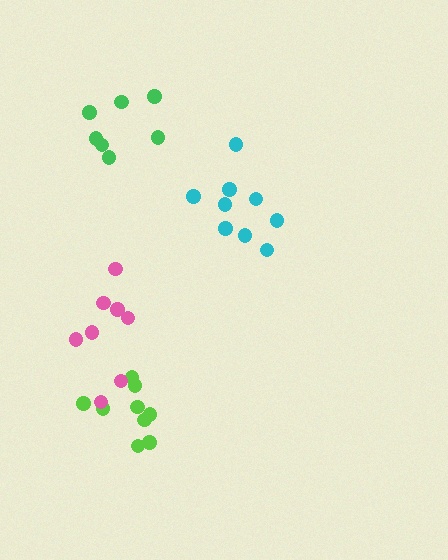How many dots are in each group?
Group 1: 9 dots, Group 2: 7 dots, Group 3: 8 dots, Group 4: 9 dots (33 total).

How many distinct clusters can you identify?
There are 4 distinct clusters.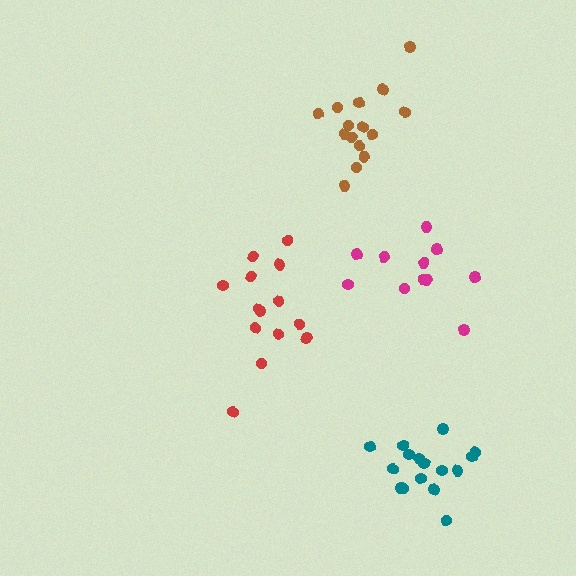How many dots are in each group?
Group 1: 12 dots, Group 2: 14 dots, Group 3: 16 dots, Group 4: 15 dots (57 total).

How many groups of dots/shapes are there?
There are 4 groups.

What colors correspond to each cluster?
The clusters are colored: magenta, red, teal, brown.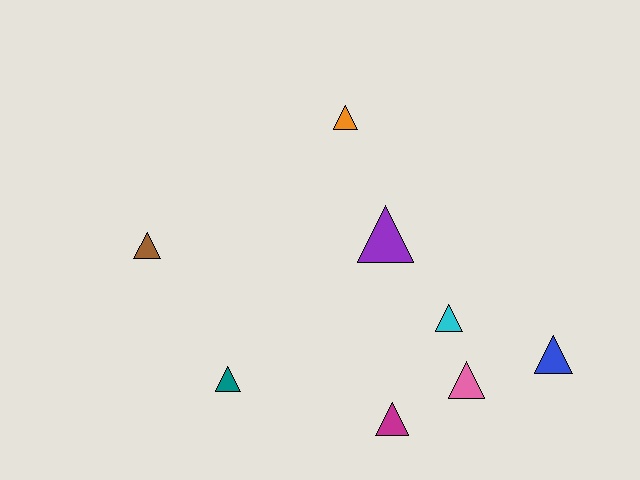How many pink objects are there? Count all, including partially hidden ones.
There is 1 pink object.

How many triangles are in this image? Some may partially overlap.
There are 8 triangles.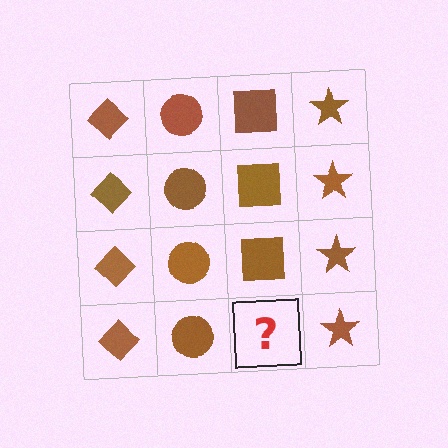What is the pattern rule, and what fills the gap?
The rule is that each column has a consistent shape. The gap should be filled with a brown square.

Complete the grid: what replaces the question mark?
The question mark should be replaced with a brown square.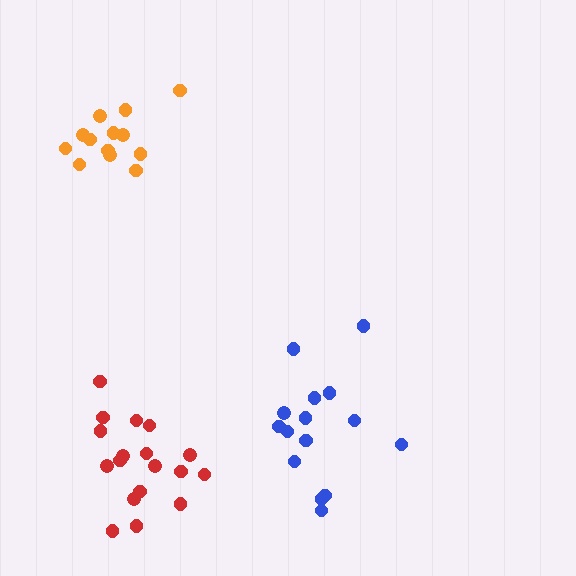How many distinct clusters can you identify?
There are 3 distinct clusters.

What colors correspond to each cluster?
The clusters are colored: orange, red, blue.